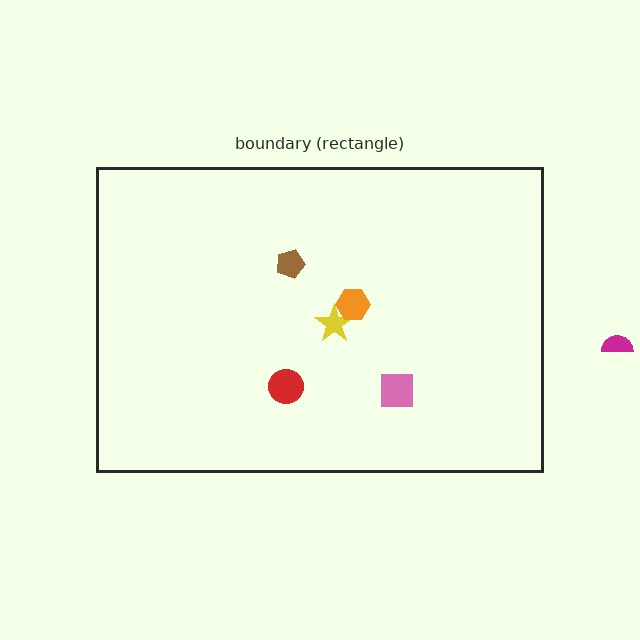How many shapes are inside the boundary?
5 inside, 1 outside.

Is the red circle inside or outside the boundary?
Inside.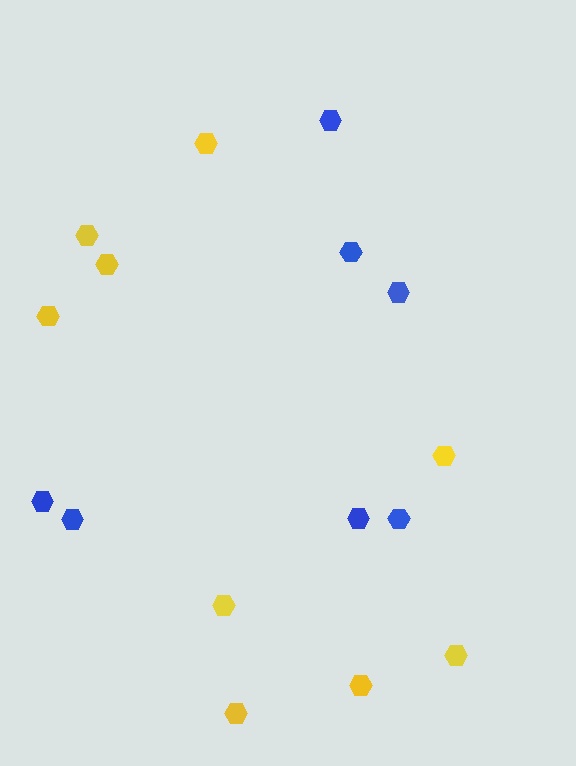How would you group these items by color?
There are 2 groups: one group of blue hexagons (7) and one group of yellow hexagons (9).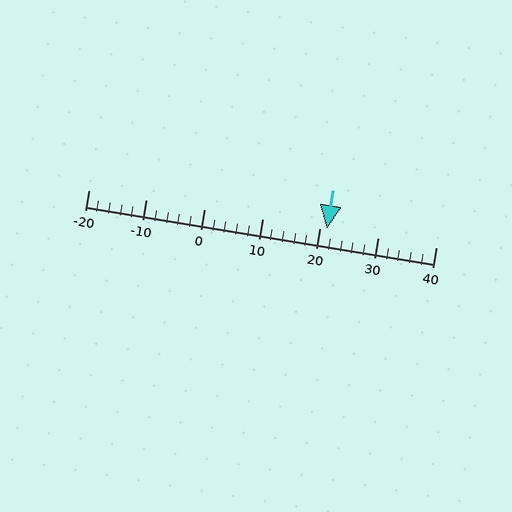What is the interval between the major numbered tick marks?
The major tick marks are spaced 10 units apart.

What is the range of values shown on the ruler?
The ruler shows values from -20 to 40.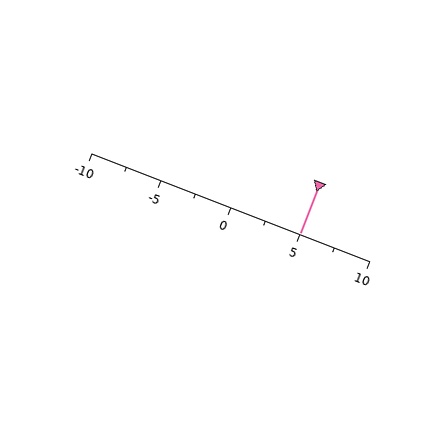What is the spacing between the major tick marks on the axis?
The major ticks are spaced 5 apart.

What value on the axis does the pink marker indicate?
The marker indicates approximately 5.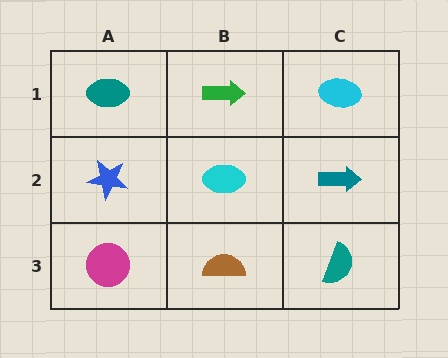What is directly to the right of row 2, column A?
A cyan ellipse.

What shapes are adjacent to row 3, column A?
A blue star (row 2, column A), a brown semicircle (row 3, column B).